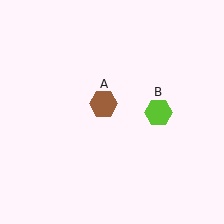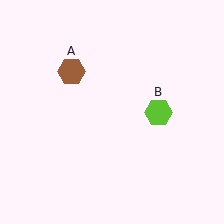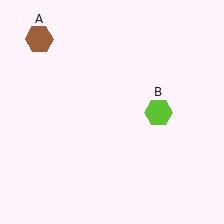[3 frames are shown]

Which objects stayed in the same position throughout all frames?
Lime hexagon (object B) remained stationary.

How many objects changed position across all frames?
1 object changed position: brown hexagon (object A).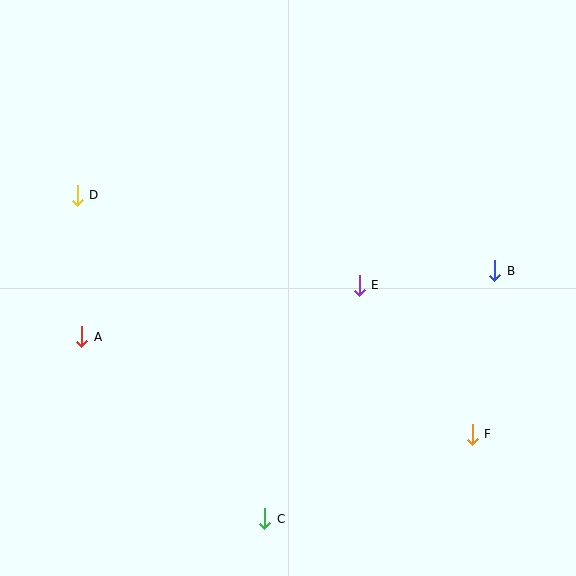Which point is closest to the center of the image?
Point E at (359, 285) is closest to the center.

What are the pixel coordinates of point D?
Point D is at (77, 195).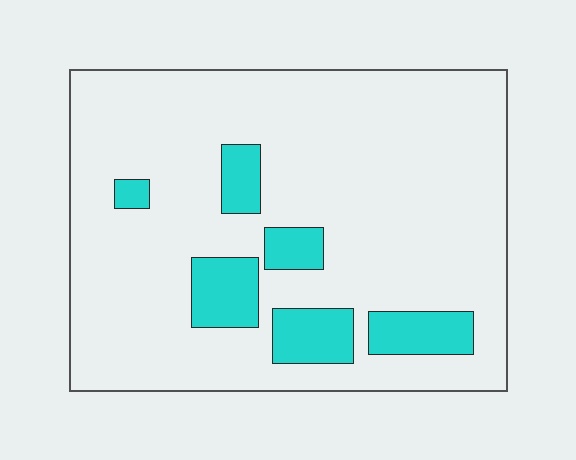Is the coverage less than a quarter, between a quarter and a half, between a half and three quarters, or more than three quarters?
Less than a quarter.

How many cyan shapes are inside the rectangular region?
6.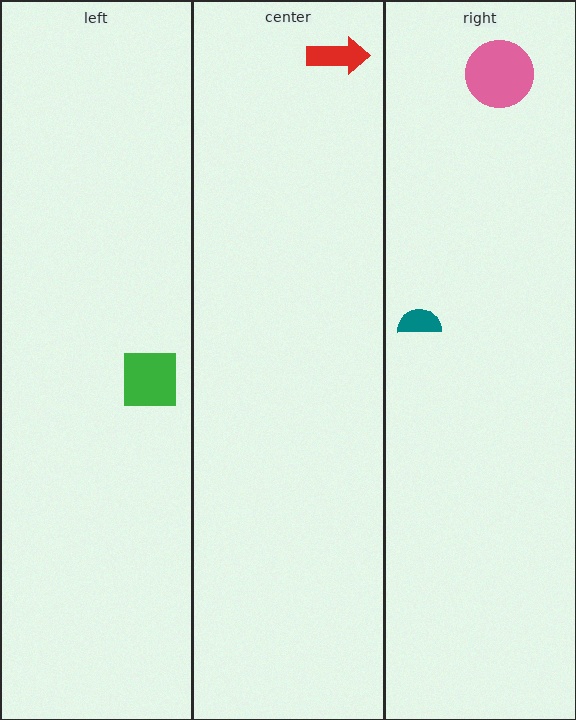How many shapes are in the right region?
2.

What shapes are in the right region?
The pink circle, the teal semicircle.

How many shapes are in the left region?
1.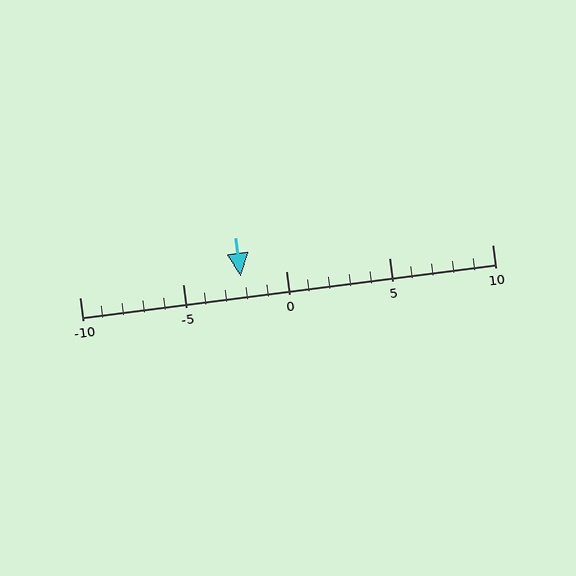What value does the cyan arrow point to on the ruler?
The cyan arrow points to approximately -2.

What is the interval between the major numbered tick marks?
The major tick marks are spaced 5 units apart.